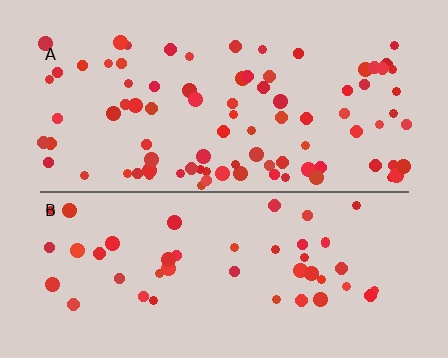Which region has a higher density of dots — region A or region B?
A (the top).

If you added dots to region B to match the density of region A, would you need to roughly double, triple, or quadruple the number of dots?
Approximately double.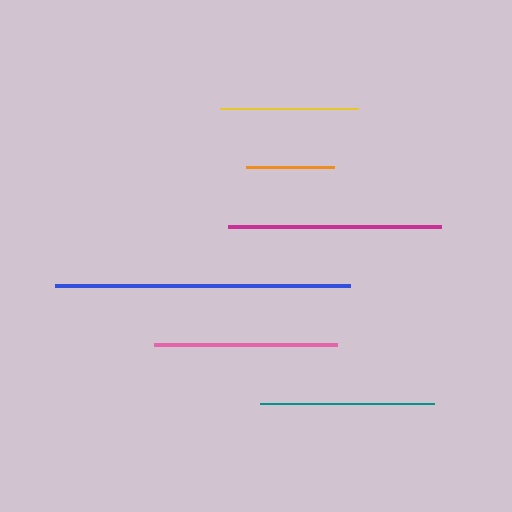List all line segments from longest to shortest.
From longest to shortest: blue, magenta, pink, teal, yellow, orange.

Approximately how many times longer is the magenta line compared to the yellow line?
The magenta line is approximately 1.5 times the length of the yellow line.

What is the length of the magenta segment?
The magenta segment is approximately 213 pixels long.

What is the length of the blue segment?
The blue segment is approximately 295 pixels long.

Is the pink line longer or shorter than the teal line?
The pink line is longer than the teal line.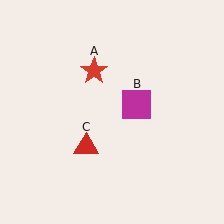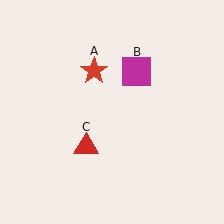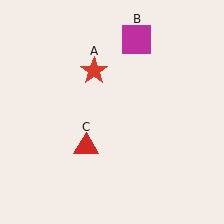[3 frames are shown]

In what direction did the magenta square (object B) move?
The magenta square (object B) moved up.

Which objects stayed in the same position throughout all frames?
Red star (object A) and red triangle (object C) remained stationary.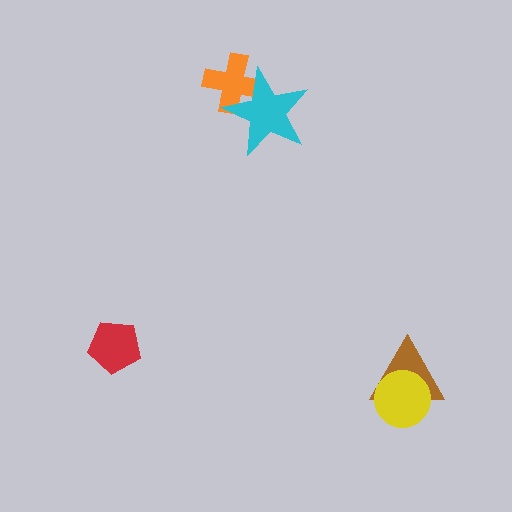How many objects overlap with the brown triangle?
1 object overlaps with the brown triangle.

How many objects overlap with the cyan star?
1 object overlaps with the cyan star.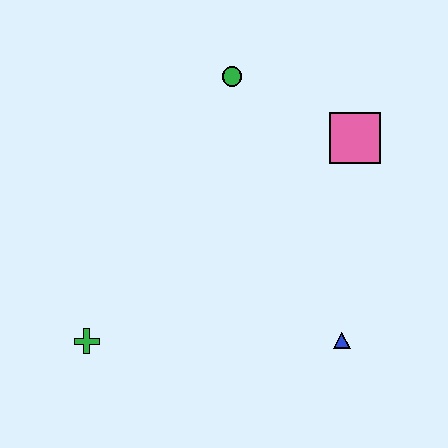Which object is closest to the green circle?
The pink square is closest to the green circle.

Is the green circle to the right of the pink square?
No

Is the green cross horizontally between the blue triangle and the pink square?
No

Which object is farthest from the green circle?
The green cross is farthest from the green circle.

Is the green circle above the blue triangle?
Yes